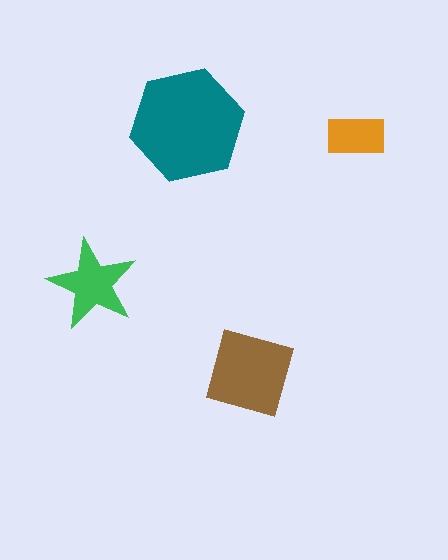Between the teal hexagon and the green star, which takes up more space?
The teal hexagon.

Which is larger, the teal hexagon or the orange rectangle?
The teal hexagon.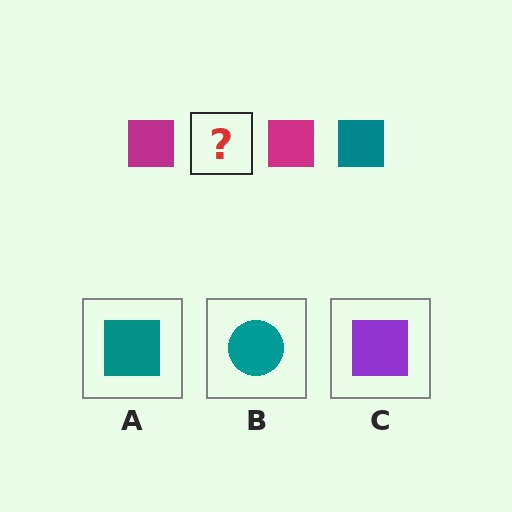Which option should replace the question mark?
Option A.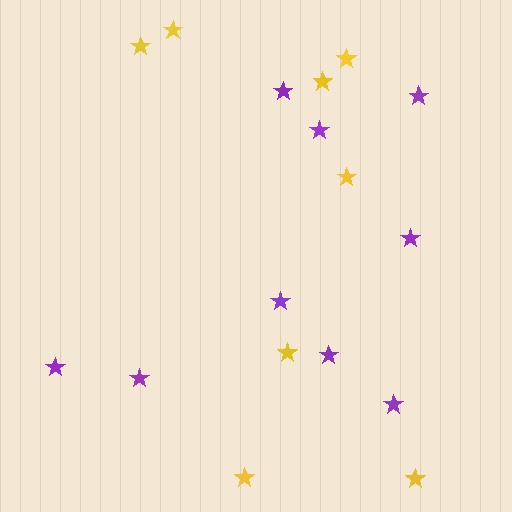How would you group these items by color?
There are 2 groups: one group of purple stars (9) and one group of yellow stars (8).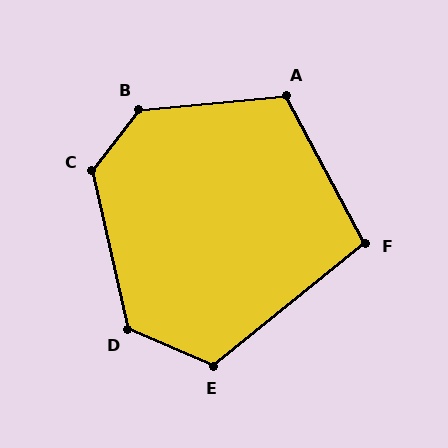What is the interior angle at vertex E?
Approximately 118 degrees (obtuse).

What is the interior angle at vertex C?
Approximately 130 degrees (obtuse).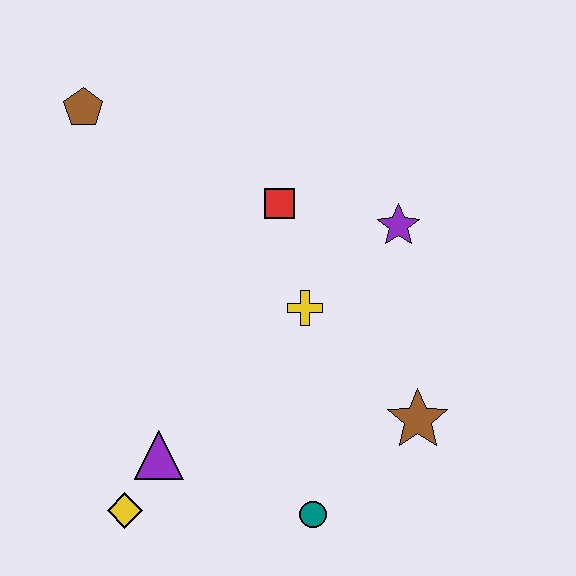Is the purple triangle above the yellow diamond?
Yes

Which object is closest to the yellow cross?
The red square is closest to the yellow cross.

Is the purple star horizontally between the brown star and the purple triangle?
Yes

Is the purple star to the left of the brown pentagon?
No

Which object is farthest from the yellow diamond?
The brown pentagon is farthest from the yellow diamond.